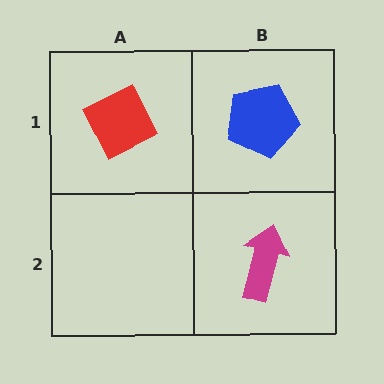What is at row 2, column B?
A magenta arrow.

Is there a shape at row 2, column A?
No, that cell is empty.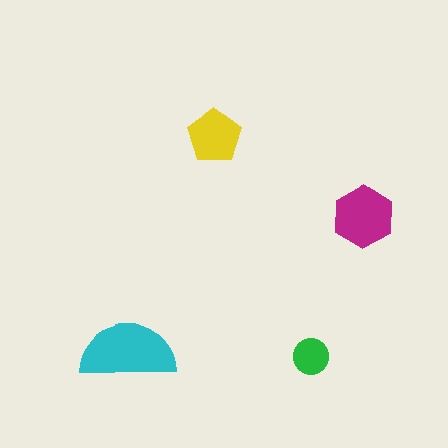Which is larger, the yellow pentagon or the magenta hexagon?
The magenta hexagon.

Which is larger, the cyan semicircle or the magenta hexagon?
The cyan semicircle.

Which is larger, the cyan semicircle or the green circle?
The cyan semicircle.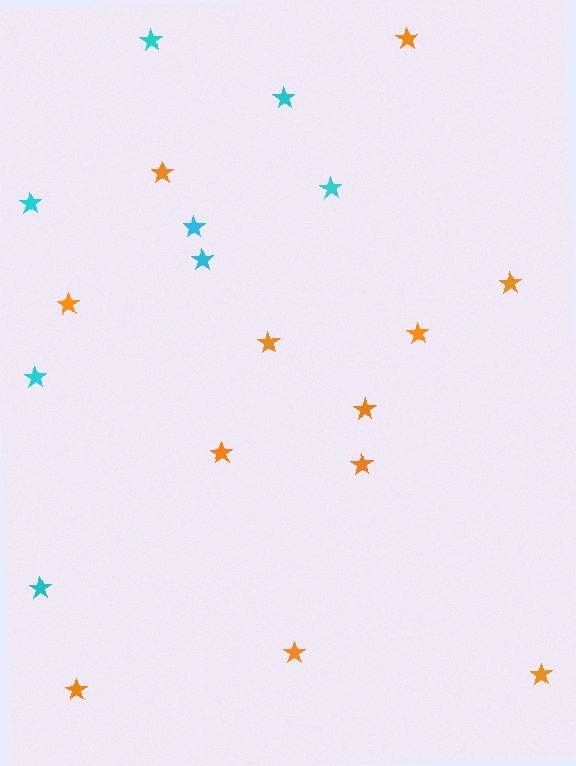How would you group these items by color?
There are 2 groups: one group of orange stars (12) and one group of cyan stars (8).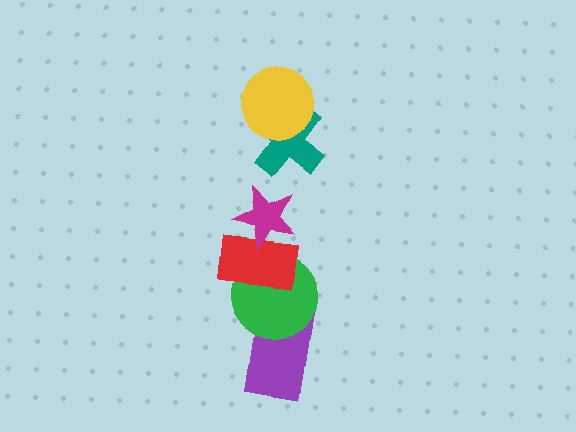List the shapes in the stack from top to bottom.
From top to bottom: the yellow circle, the teal cross, the magenta star, the red rectangle, the green circle, the purple rectangle.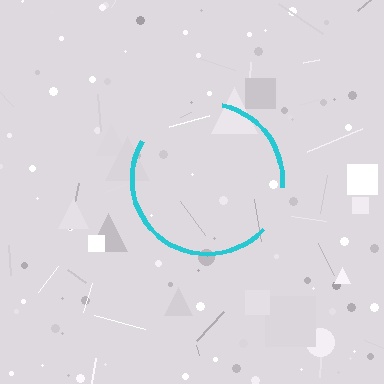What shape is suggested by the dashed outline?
The dashed outline suggests a circle.